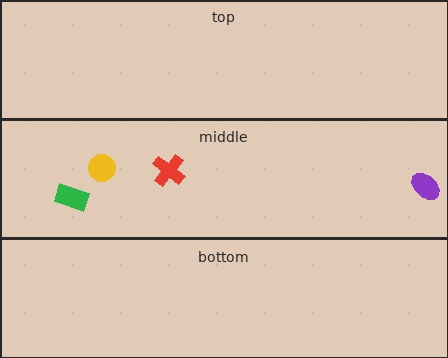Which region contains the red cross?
The middle region.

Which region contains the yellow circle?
The middle region.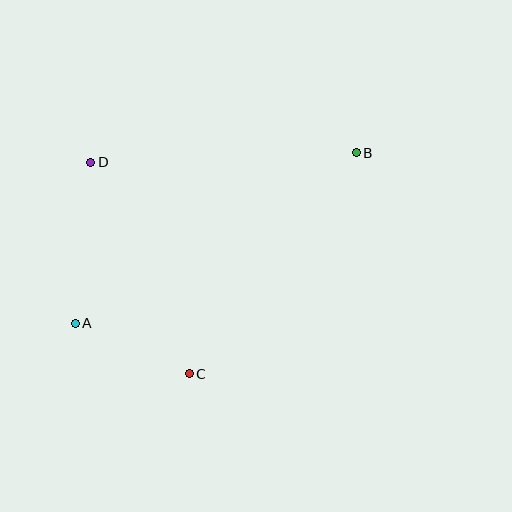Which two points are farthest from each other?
Points A and B are farthest from each other.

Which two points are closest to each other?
Points A and C are closest to each other.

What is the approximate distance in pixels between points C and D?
The distance between C and D is approximately 233 pixels.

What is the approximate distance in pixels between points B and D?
The distance between B and D is approximately 266 pixels.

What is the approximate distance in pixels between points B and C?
The distance between B and C is approximately 277 pixels.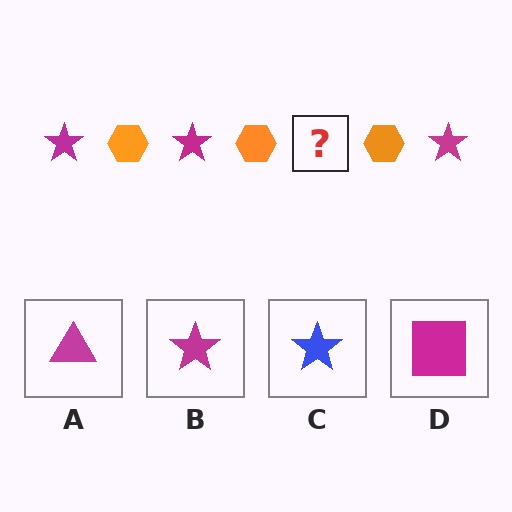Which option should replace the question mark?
Option B.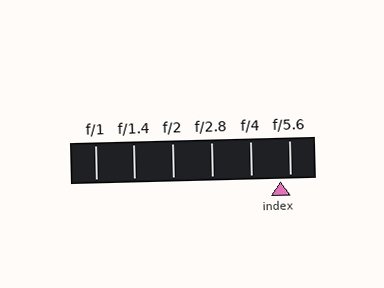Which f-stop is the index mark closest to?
The index mark is closest to f/5.6.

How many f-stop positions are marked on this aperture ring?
There are 6 f-stop positions marked.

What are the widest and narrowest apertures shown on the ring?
The widest aperture shown is f/1 and the narrowest is f/5.6.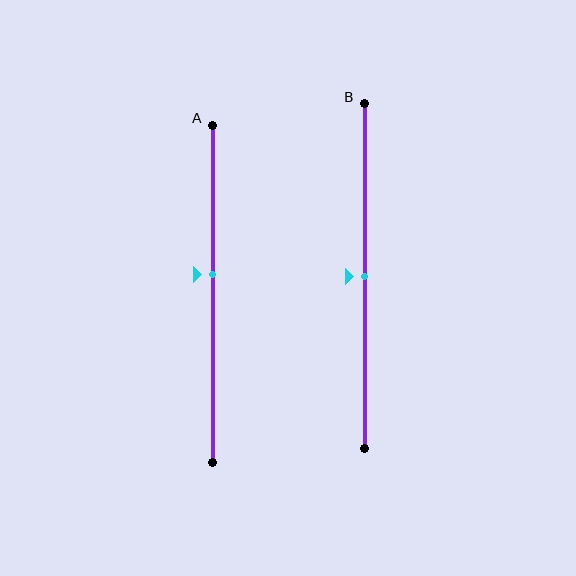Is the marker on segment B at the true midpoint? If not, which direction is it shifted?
Yes, the marker on segment B is at the true midpoint.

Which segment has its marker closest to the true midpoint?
Segment B has its marker closest to the true midpoint.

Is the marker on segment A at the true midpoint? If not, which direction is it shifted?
No, the marker on segment A is shifted upward by about 6% of the segment length.